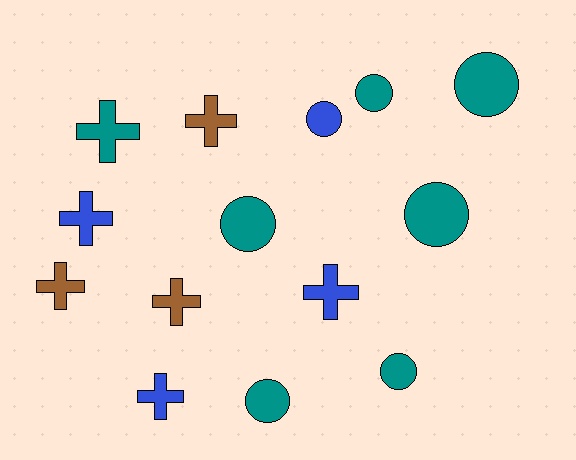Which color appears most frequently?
Teal, with 7 objects.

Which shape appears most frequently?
Circle, with 7 objects.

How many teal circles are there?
There are 6 teal circles.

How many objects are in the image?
There are 14 objects.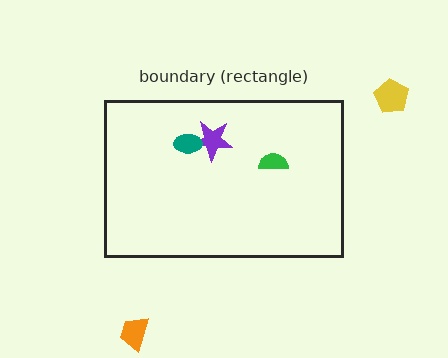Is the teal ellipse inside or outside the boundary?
Inside.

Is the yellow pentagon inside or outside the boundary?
Outside.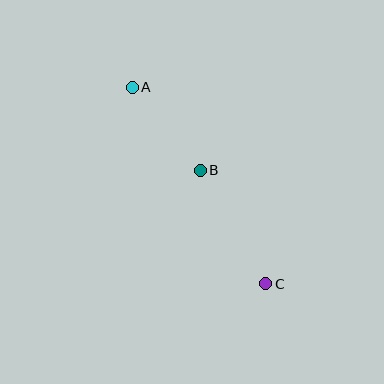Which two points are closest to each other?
Points A and B are closest to each other.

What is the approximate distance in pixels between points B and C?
The distance between B and C is approximately 131 pixels.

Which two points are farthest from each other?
Points A and C are farthest from each other.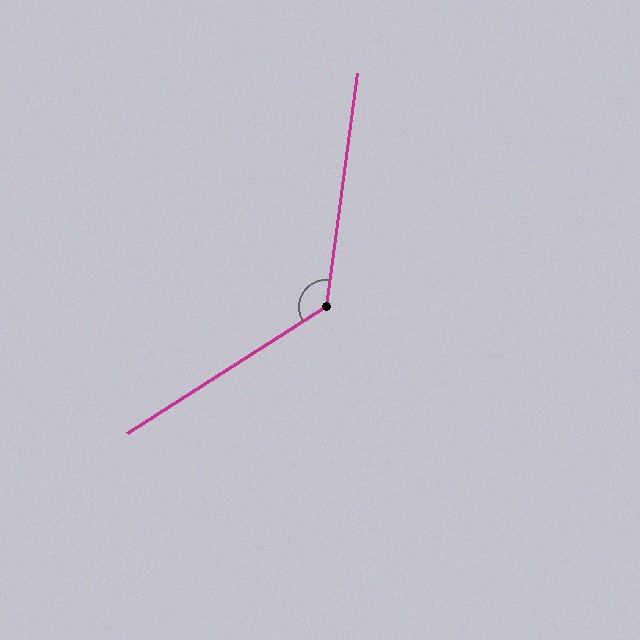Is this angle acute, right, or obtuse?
It is obtuse.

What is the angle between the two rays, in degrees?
Approximately 130 degrees.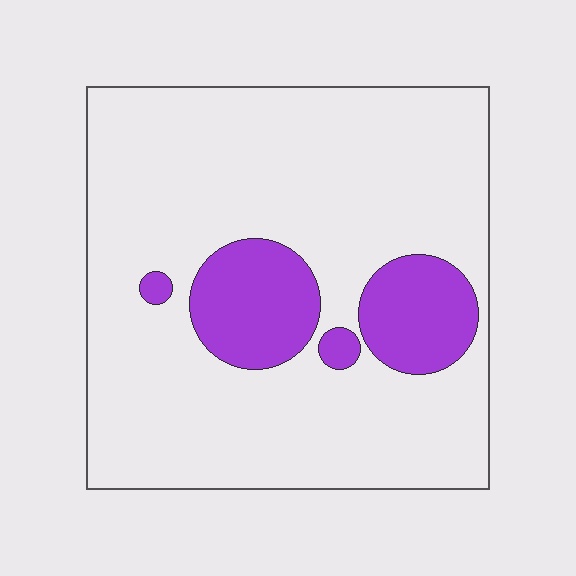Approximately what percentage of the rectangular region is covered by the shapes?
Approximately 15%.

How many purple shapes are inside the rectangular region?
4.